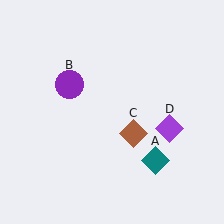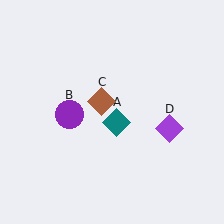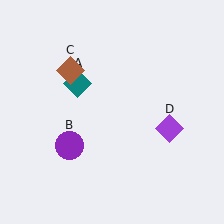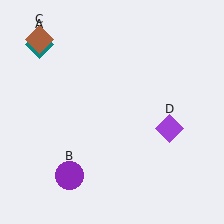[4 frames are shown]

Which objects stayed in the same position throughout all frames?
Purple diamond (object D) remained stationary.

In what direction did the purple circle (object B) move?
The purple circle (object B) moved down.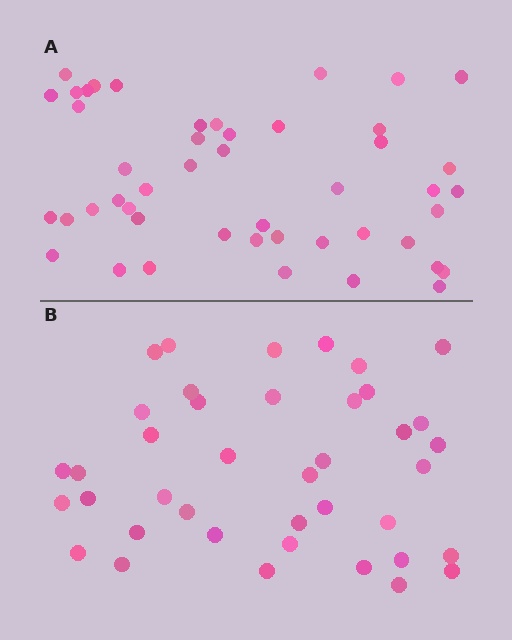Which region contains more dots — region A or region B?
Region A (the top region) has more dots.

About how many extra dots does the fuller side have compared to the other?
Region A has roughly 8 or so more dots than region B.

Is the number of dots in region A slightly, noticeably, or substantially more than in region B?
Region A has only slightly more — the two regions are fairly close. The ratio is roughly 1.2 to 1.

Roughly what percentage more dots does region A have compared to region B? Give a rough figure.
About 20% more.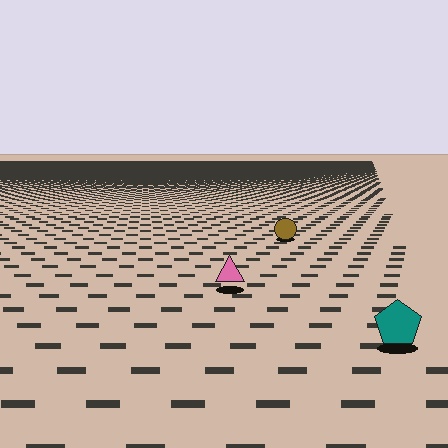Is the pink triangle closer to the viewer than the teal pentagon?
No. The teal pentagon is closer — you can tell from the texture gradient: the ground texture is coarser near it.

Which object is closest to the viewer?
The teal pentagon is closest. The texture marks near it are larger and more spread out.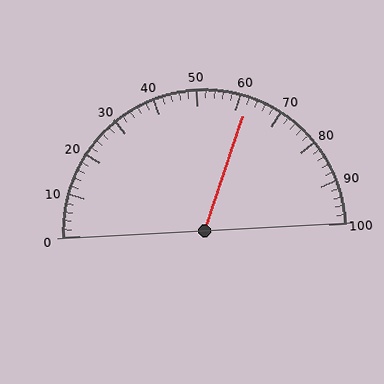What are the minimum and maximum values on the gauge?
The gauge ranges from 0 to 100.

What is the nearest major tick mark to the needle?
The nearest major tick mark is 60.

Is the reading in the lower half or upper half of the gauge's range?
The reading is in the upper half of the range (0 to 100).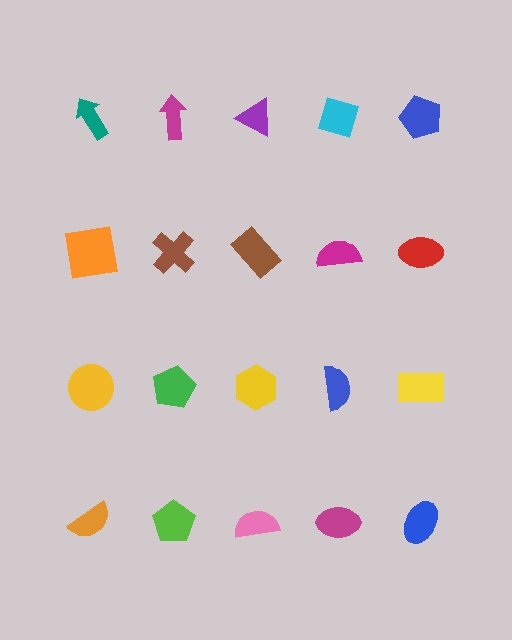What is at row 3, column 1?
A yellow circle.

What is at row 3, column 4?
A blue semicircle.